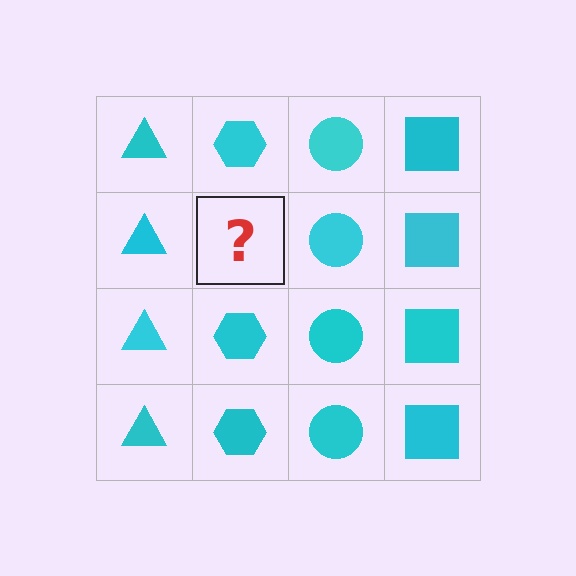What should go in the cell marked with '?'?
The missing cell should contain a cyan hexagon.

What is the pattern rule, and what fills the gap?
The rule is that each column has a consistent shape. The gap should be filled with a cyan hexagon.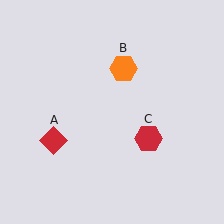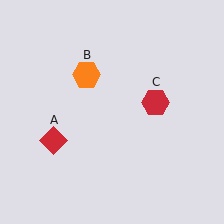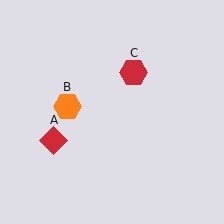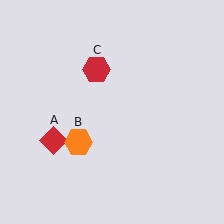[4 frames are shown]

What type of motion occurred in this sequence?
The orange hexagon (object B), red hexagon (object C) rotated counterclockwise around the center of the scene.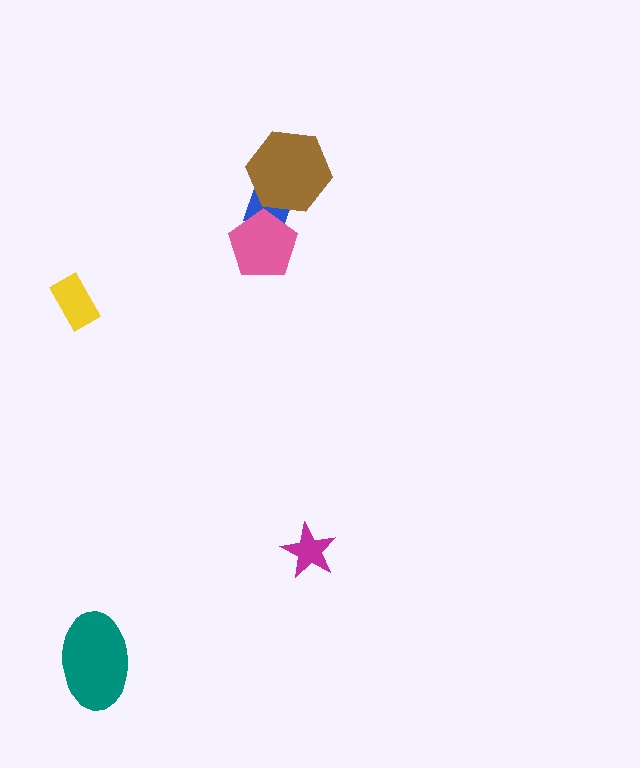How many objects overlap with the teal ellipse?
0 objects overlap with the teal ellipse.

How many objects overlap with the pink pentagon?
1 object overlaps with the pink pentagon.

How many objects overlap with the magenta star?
0 objects overlap with the magenta star.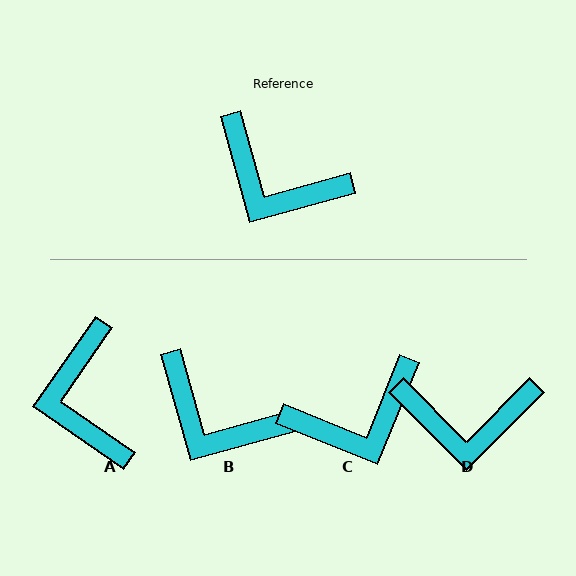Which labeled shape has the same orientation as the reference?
B.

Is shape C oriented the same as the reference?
No, it is off by about 52 degrees.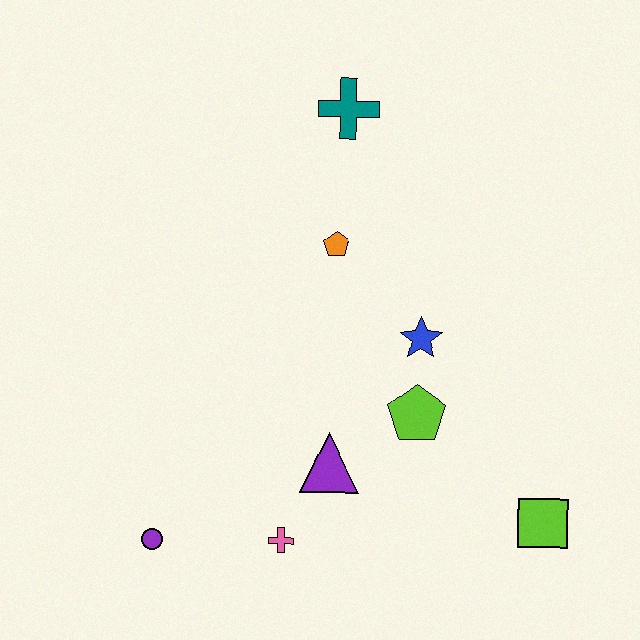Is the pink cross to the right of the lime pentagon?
No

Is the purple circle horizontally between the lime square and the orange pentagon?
No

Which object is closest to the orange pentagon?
The blue star is closest to the orange pentagon.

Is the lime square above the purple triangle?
No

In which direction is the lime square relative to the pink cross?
The lime square is to the right of the pink cross.